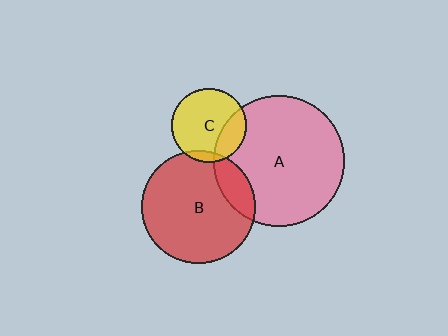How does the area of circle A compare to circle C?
Approximately 3.1 times.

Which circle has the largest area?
Circle A (pink).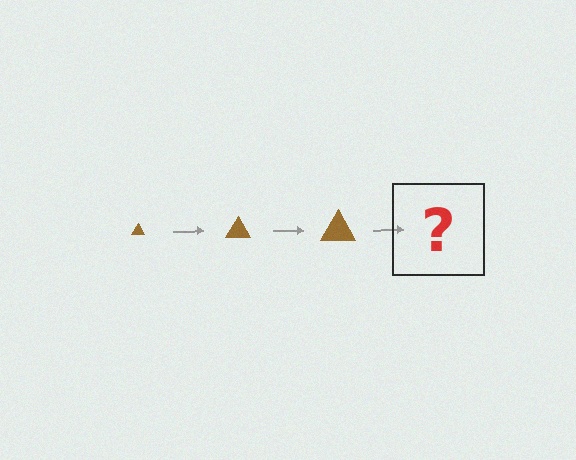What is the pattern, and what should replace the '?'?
The pattern is that the triangle gets progressively larger each step. The '?' should be a brown triangle, larger than the previous one.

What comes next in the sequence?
The next element should be a brown triangle, larger than the previous one.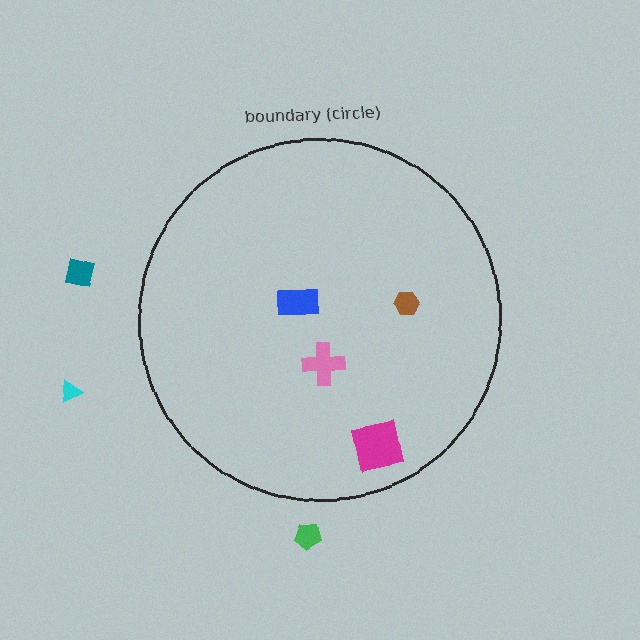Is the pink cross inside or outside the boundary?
Inside.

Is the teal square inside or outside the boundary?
Outside.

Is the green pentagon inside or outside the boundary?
Outside.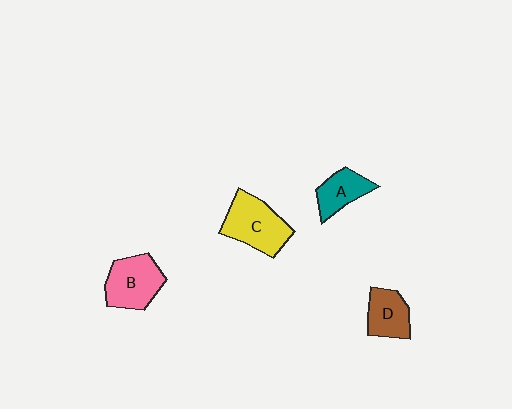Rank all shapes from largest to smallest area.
From largest to smallest: C (yellow), B (pink), D (brown), A (teal).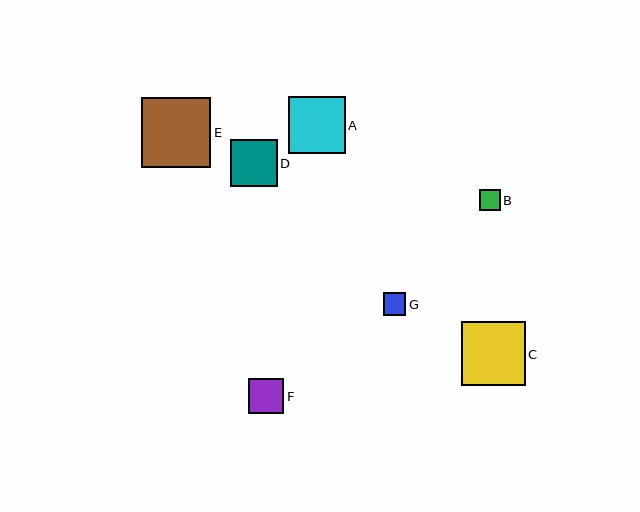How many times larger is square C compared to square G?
Square C is approximately 2.9 times the size of square G.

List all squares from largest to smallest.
From largest to smallest: E, C, A, D, F, G, B.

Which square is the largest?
Square E is the largest with a size of approximately 70 pixels.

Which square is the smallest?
Square B is the smallest with a size of approximately 21 pixels.